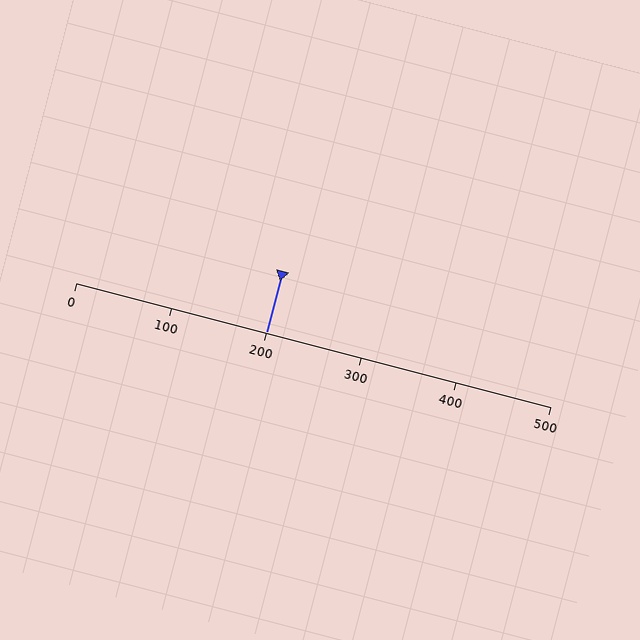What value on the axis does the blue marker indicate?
The marker indicates approximately 200.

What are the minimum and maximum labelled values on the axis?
The axis runs from 0 to 500.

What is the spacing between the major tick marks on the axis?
The major ticks are spaced 100 apart.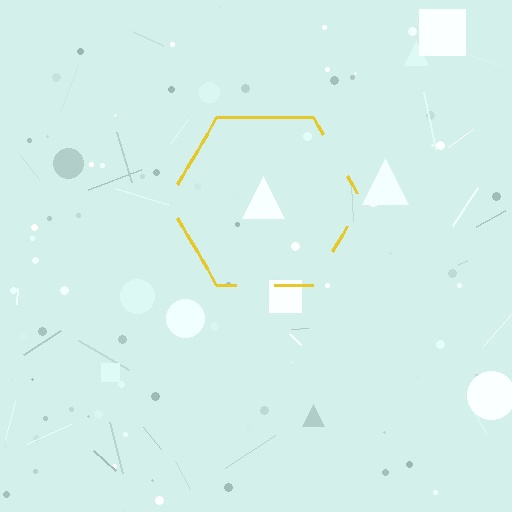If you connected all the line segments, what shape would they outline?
They would outline a hexagon.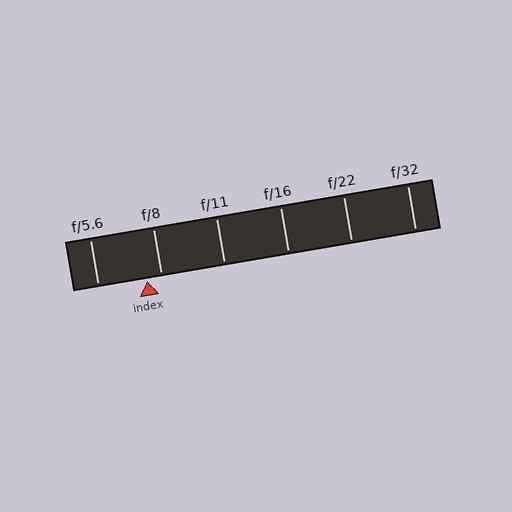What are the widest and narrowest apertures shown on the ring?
The widest aperture shown is f/5.6 and the narrowest is f/32.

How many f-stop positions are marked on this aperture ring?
There are 6 f-stop positions marked.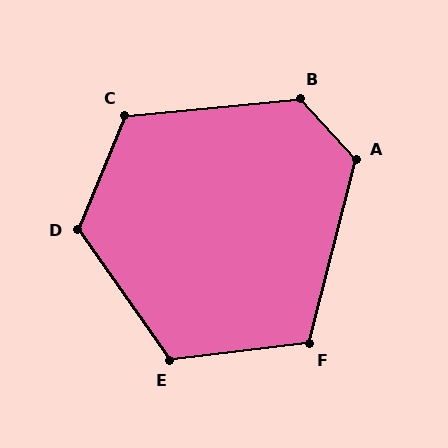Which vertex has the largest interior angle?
B, at approximately 127 degrees.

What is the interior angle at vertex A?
Approximately 123 degrees (obtuse).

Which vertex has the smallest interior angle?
F, at approximately 111 degrees.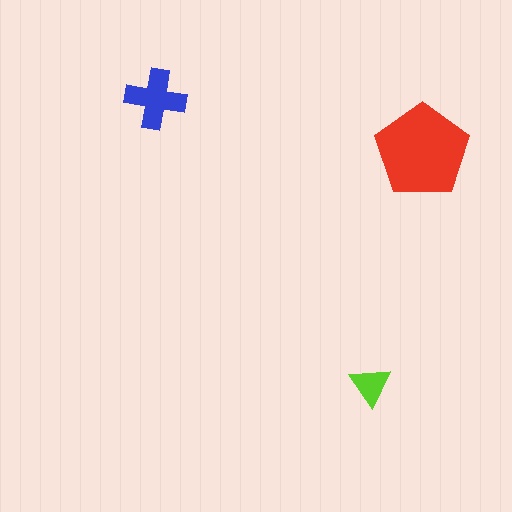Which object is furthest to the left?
The blue cross is leftmost.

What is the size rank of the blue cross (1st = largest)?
2nd.